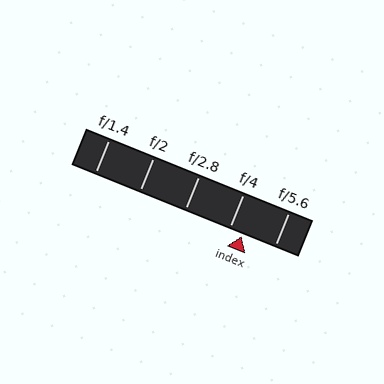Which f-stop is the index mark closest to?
The index mark is closest to f/4.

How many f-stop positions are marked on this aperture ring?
There are 5 f-stop positions marked.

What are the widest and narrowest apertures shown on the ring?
The widest aperture shown is f/1.4 and the narrowest is f/5.6.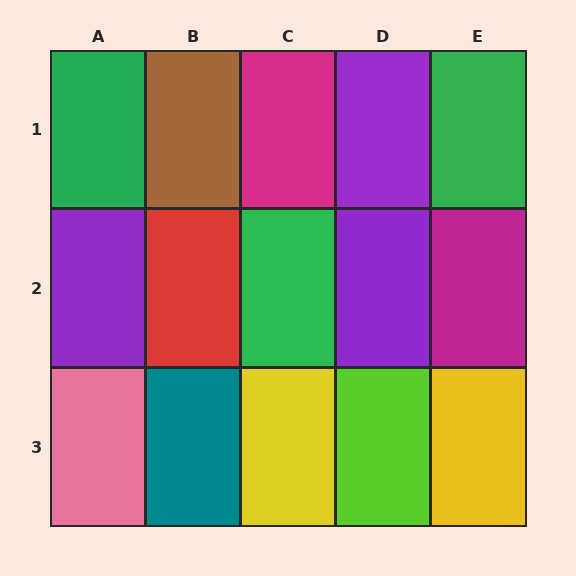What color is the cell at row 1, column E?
Green.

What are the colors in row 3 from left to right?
Pink, teal, yellow, lime, yellow.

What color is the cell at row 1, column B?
Brown.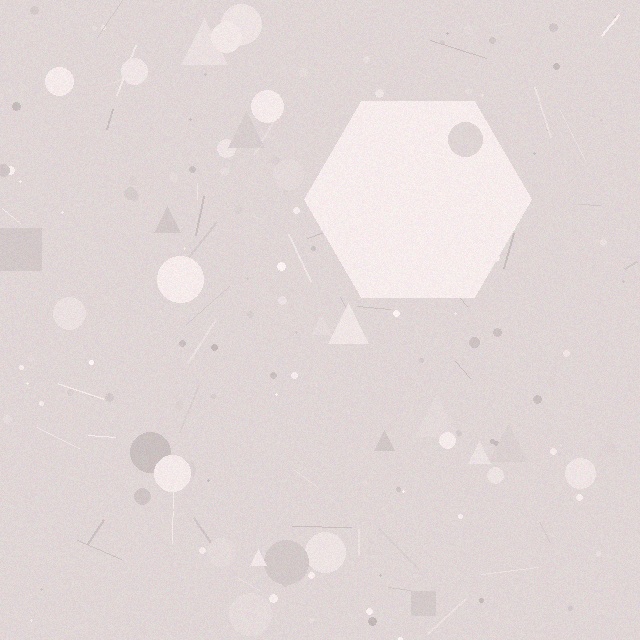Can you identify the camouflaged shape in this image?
The camouflaged shape is a hexagon.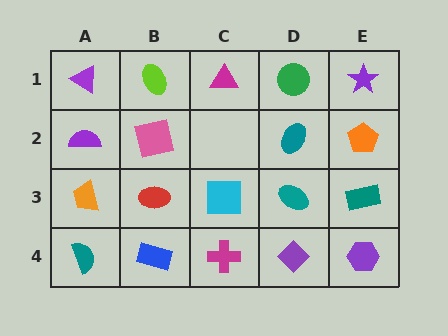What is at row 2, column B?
A pink square.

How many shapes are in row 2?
4 shapes.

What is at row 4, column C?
A magenta cross.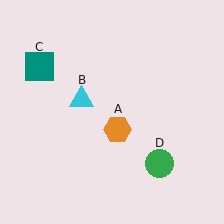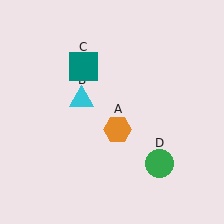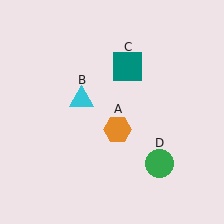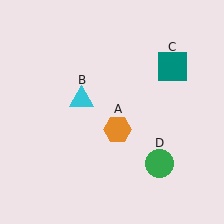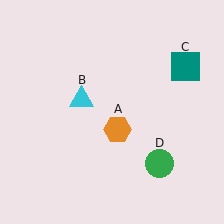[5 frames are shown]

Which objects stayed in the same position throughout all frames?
Orange hexagon (object A) and cyan triangle (object B) and green circle (object D) remained stationary.